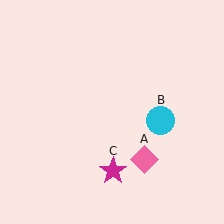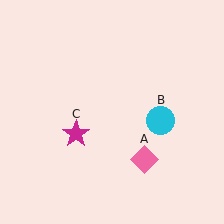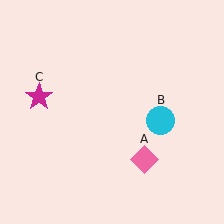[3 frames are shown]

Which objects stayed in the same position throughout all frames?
Pink diamond (object A) and cyan circle (object B) remained stationary.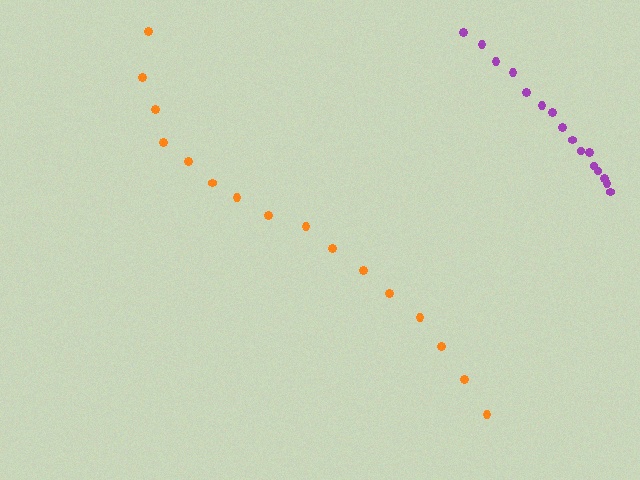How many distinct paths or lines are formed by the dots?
There are 2 distinct paths.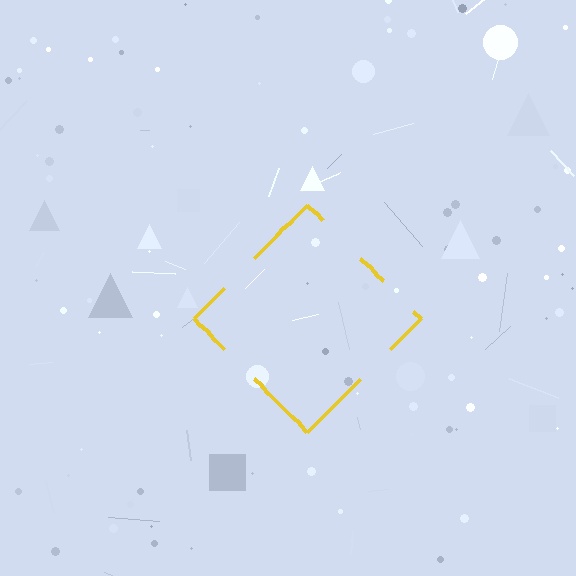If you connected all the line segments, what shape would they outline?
They would outline a diamond.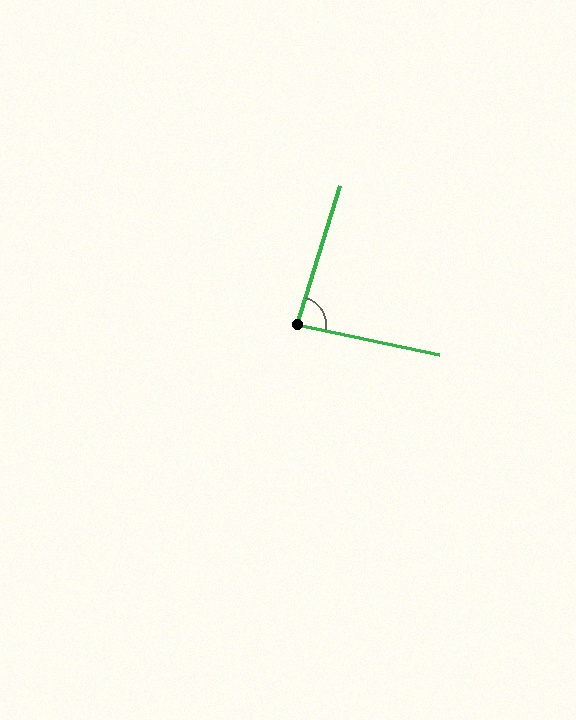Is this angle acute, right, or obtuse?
It is acute.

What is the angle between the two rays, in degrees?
Approximately 85 degrees.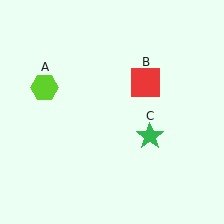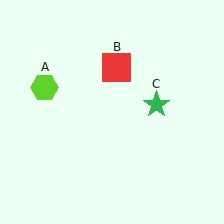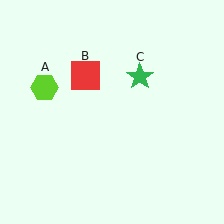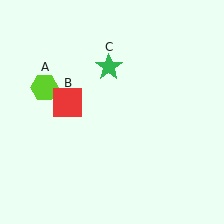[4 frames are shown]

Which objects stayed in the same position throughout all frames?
Lime hexagon (object A) remained stationary.